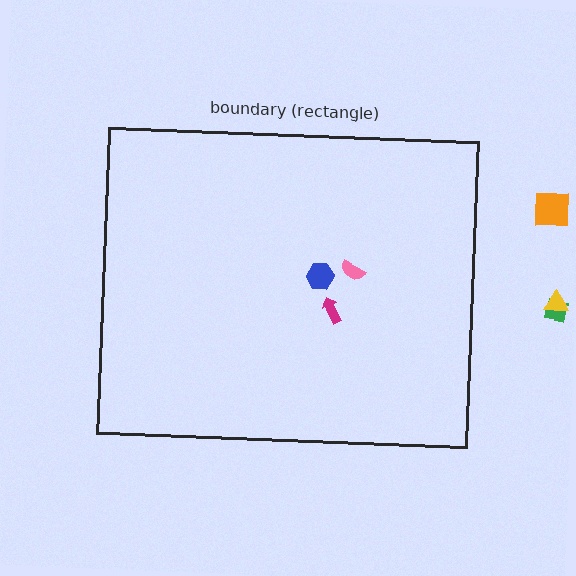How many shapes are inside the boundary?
3 inside, 3 outside.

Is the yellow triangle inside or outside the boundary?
Outside.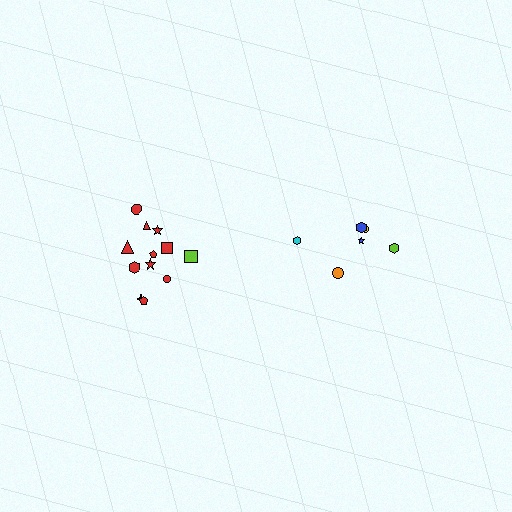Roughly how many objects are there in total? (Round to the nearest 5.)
Roughly 20 objects in total.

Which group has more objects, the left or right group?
The left group.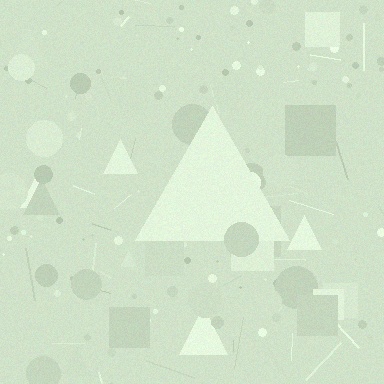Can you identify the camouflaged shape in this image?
The camouflaged shape is a triangle.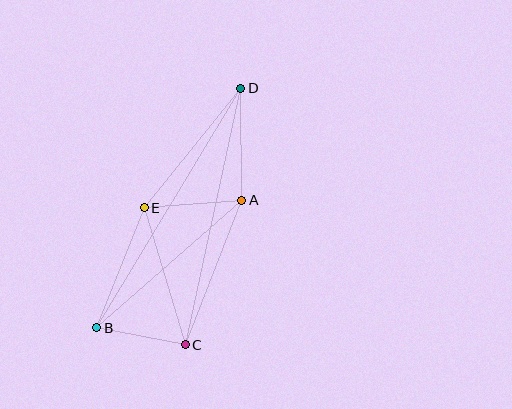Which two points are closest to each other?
Points B and C are closest to each other.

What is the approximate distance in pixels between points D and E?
The distance between D and E is approximately 154 pixels.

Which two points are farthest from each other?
Points B and D are farthest from each other.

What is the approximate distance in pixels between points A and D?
The distance between A and D is approximately 112 pixels.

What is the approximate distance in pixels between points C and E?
The distance between C and E is approximately 143 pixels.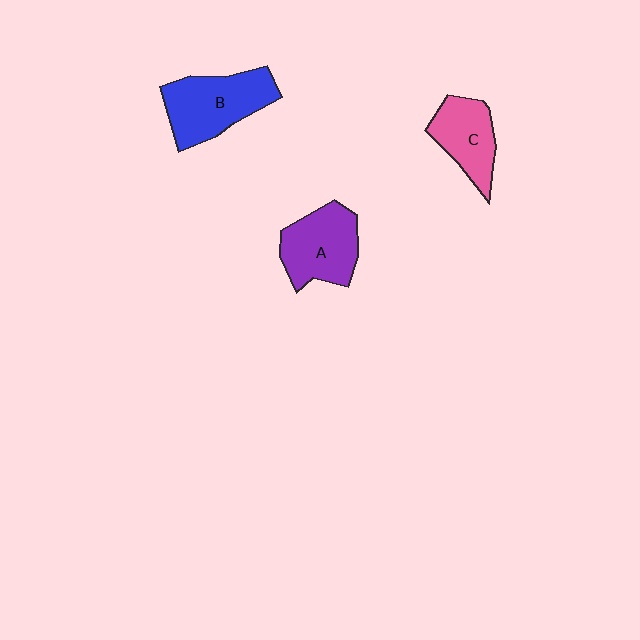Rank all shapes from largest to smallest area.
From largest to smallest: B (blue), A (purple), C (pink).